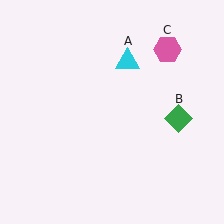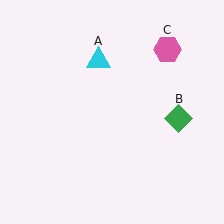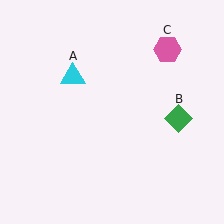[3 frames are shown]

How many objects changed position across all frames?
1 object changed position: cyan triangle (object A).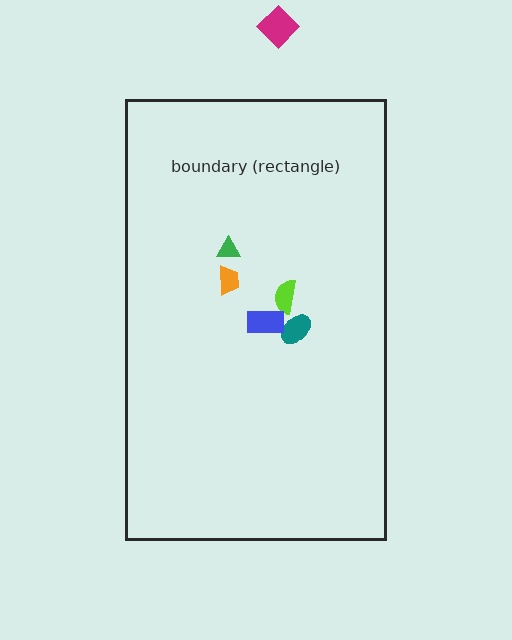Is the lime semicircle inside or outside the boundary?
Inside.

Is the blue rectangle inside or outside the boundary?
Inside.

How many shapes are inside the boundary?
5 inside, 1 outside.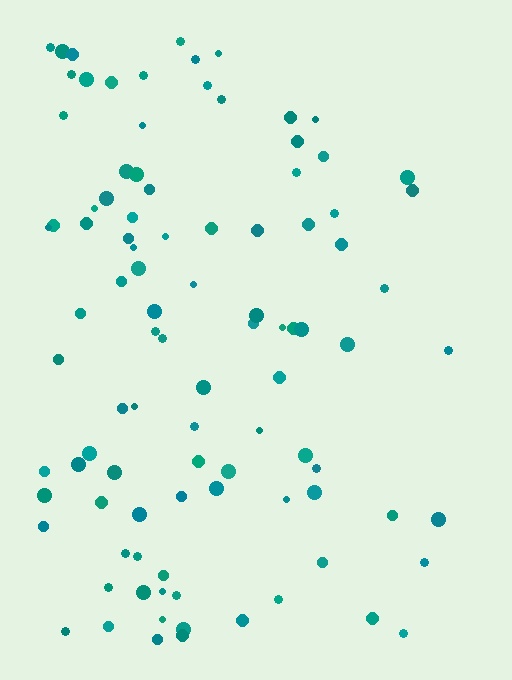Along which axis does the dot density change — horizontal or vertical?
Horizontal.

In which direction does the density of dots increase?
From right to left, with the left side densest.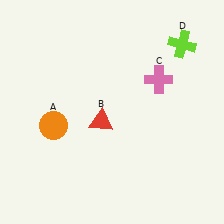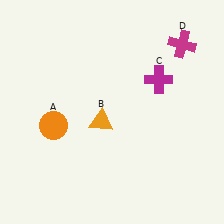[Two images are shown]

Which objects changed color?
B changed from red to orange. C changed from pink to magenta. D changed from lime to magenta.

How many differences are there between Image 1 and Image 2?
There are 3 differences between the two images.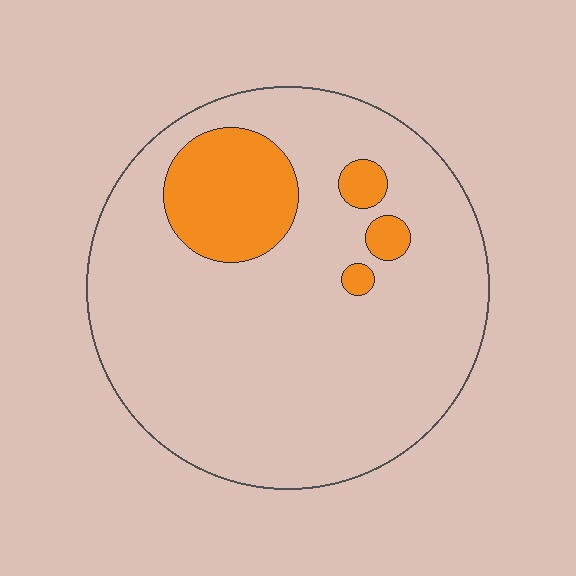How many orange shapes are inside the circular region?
4.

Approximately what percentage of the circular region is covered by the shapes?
Approximately 15%.